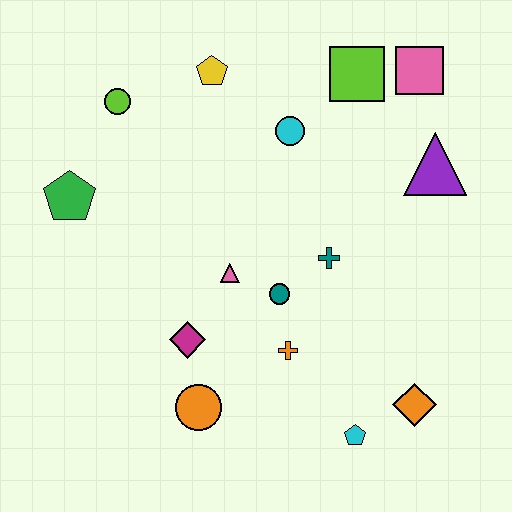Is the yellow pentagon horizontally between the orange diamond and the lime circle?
Yes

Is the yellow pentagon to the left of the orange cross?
Yes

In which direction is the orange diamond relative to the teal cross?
The orange diamond is below the teal cross.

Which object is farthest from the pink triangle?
The pink square is farthest from the pink triangle.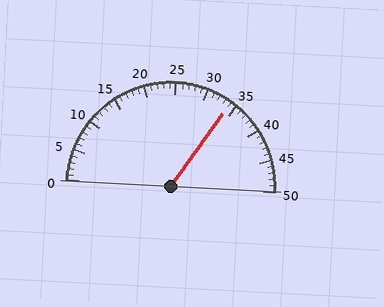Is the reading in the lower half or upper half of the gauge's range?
The reading is in the upper half of the range (0 to 50).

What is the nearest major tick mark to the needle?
The nearest major tick mark is 35.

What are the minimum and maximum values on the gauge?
The gauge ranges from 0 to 50.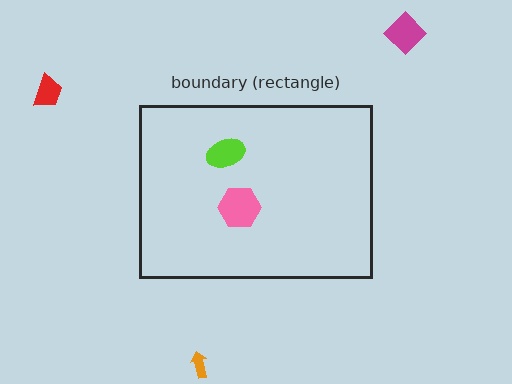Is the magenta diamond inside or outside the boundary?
Outside.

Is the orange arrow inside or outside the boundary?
Outside.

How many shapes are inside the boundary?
2 inside, 3 outside.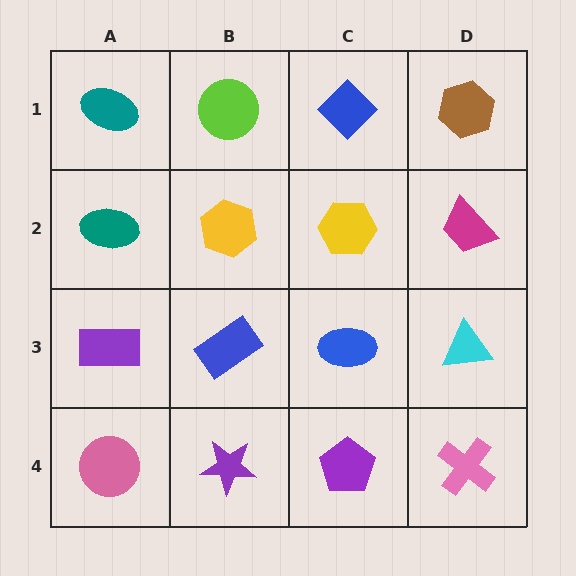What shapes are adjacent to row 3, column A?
A teal ellipse (row 2, column A), a pink circle (row 4, column A), a blue rectangle (row 3, column B).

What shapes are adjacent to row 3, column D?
A magenta trapezoid (row 2, column D), a pink cross (row 4, column D), a blue ellipse (row 3, column C).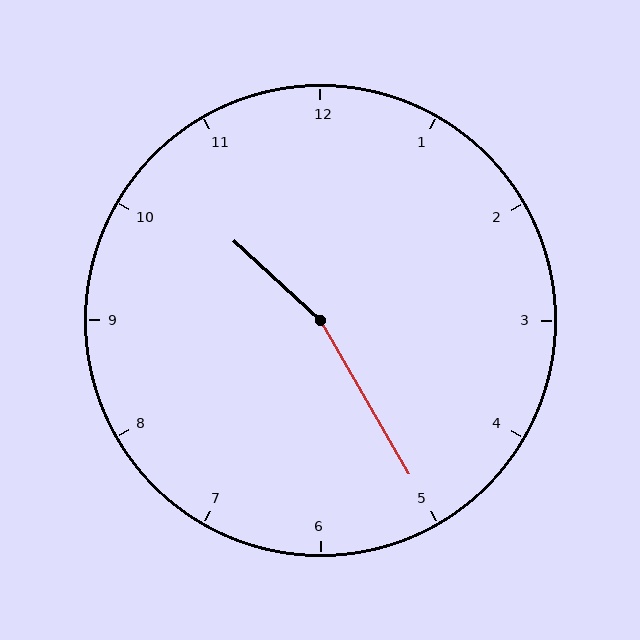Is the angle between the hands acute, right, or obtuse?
It is obtuse.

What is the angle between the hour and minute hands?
Approximately 162 degrees.